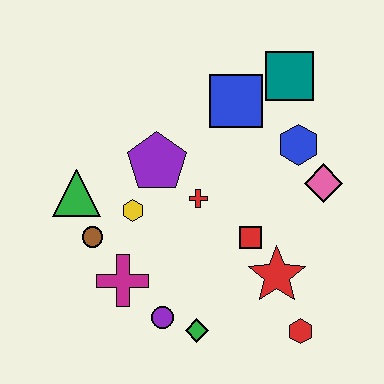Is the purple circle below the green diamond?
No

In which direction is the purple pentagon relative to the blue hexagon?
The purple pentagon is to the left of the blue hexagon.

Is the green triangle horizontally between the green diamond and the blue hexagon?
No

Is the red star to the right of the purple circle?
Yes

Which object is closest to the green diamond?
The purple circle is closest to the green diamond.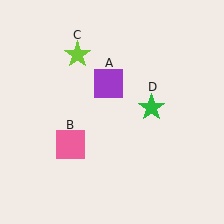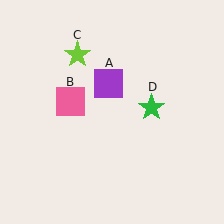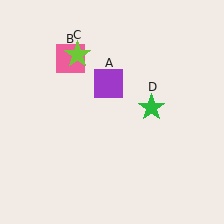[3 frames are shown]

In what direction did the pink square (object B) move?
The pink square (object B) moved up.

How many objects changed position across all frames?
1 object changed position: pink square (object B).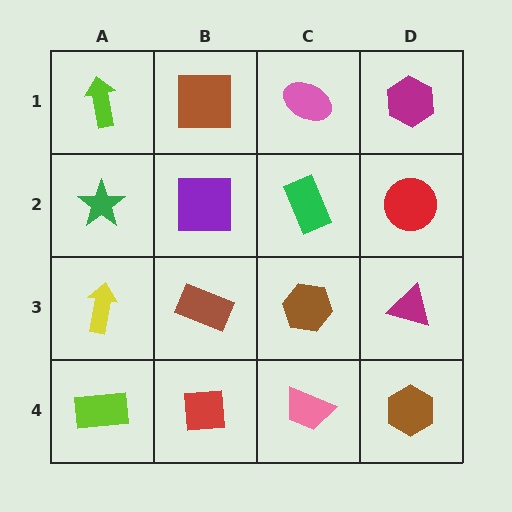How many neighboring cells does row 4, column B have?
3.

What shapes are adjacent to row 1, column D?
A red circle (row 2, column D), a pink ellipse (row 1, column C).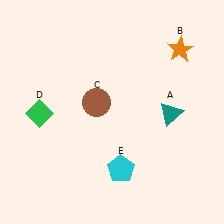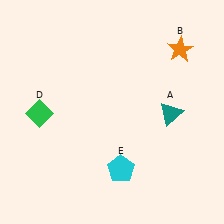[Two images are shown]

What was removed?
The brown circle (C) was removed in Image 2.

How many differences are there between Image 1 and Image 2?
There is 1 difference between the two images.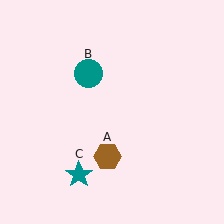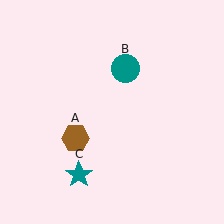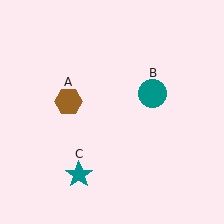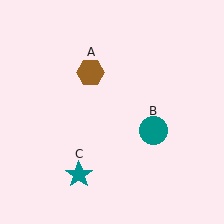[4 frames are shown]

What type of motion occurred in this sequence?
The brown hexagon (object A), teal circle (object B) rotated clockwise around the center of the scene.